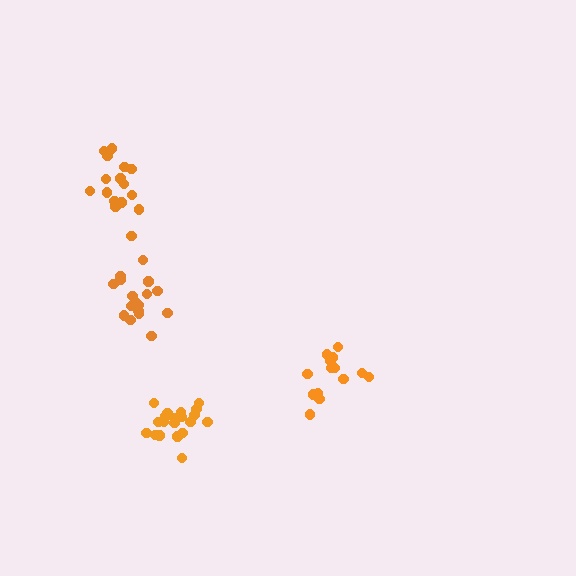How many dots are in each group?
Group 1: 17 dots, Group 2: 20 dots, Group 3: 16 dots, Group 4: 14 dots (67 total).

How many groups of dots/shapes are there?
There are 4 groups.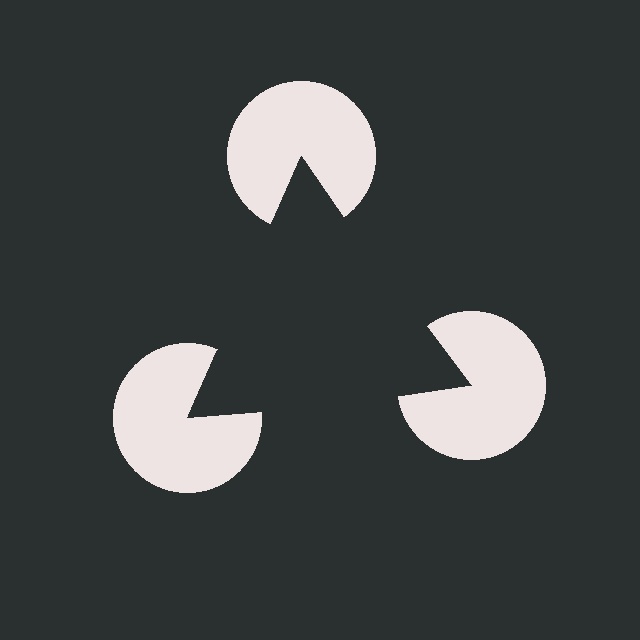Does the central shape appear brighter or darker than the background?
It typically appears slightly darker than the background, even though no actual brightness change is drawn.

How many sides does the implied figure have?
3 sides.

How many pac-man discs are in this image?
There are 3 — one at each vertex of the illusory triangle.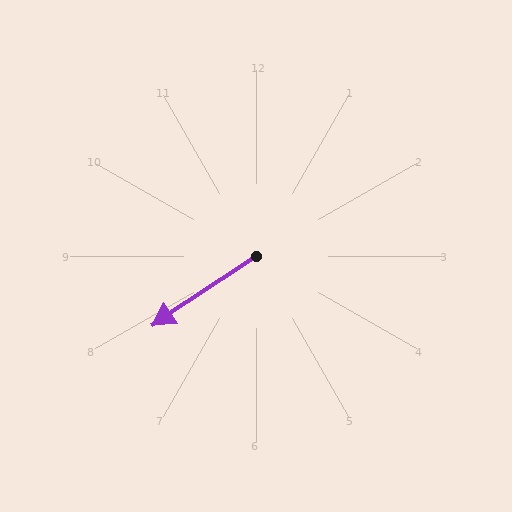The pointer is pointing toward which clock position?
Roughly 8 o'clock.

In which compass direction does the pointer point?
Southwest.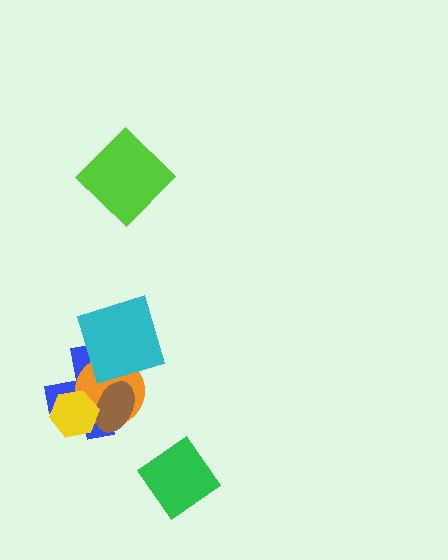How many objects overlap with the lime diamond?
0 objects overlap with the lime diamond.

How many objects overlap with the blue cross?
4 objects overlap with the blue cross.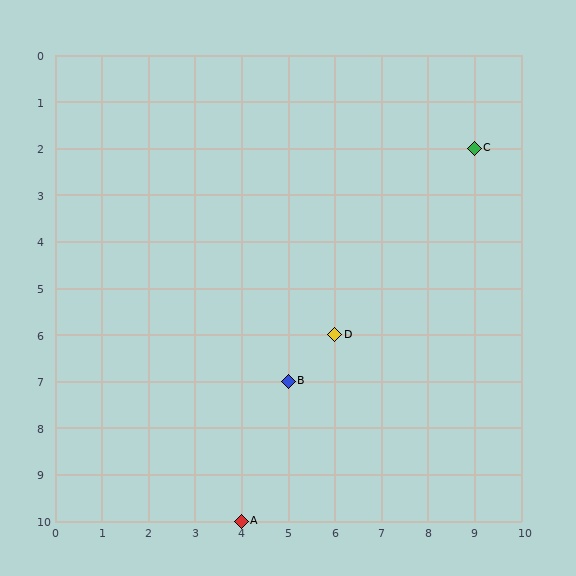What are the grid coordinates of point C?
Point C is at grid coordinates (9, 2).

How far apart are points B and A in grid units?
Points B and A are 1 column and 3 rows apart (about 3.2 grid units diagonally).